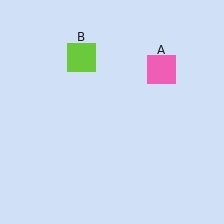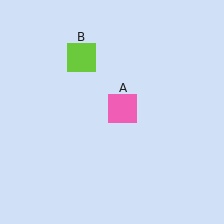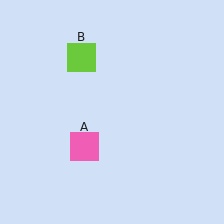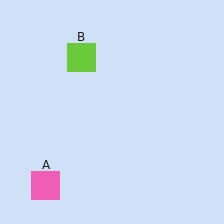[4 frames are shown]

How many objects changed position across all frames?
1 object changed position: pink square (object A).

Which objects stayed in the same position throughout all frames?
Lime square (object B) remained stationary.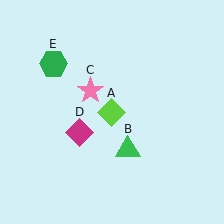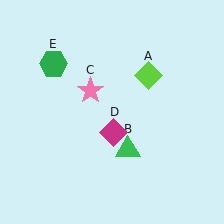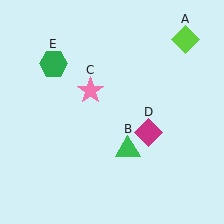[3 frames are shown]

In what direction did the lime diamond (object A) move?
The lime diamond (object A) moved up and to the right.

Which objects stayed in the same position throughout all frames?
Green triangle (object B) and pink star (object C) and green hexagon (object E) remained stationary.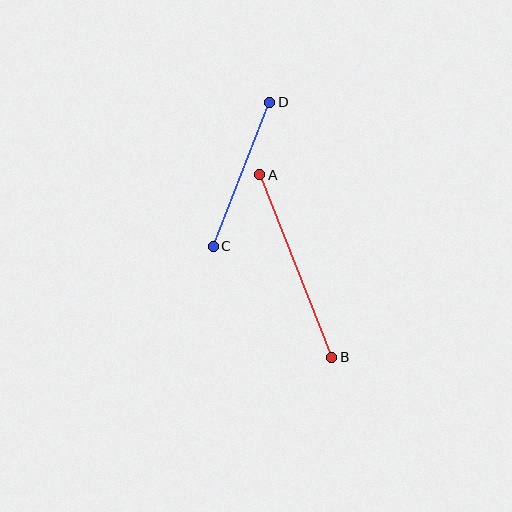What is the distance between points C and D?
The distance is approximately 155 pixels.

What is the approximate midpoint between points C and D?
The midpoint is at approximately (241, 174) pixels.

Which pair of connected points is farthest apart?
Points A and B are farthest apart.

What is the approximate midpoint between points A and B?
The midpoint is at approximately (296, 266) pixels.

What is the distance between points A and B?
The distance is approximately 196 pixels.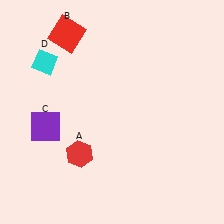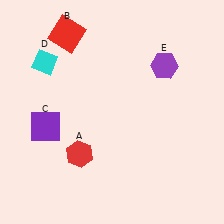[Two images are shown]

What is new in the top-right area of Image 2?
A purple hexagon (E) was added in the top-right area of Image 2.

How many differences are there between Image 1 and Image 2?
There is 1 difference between the two images.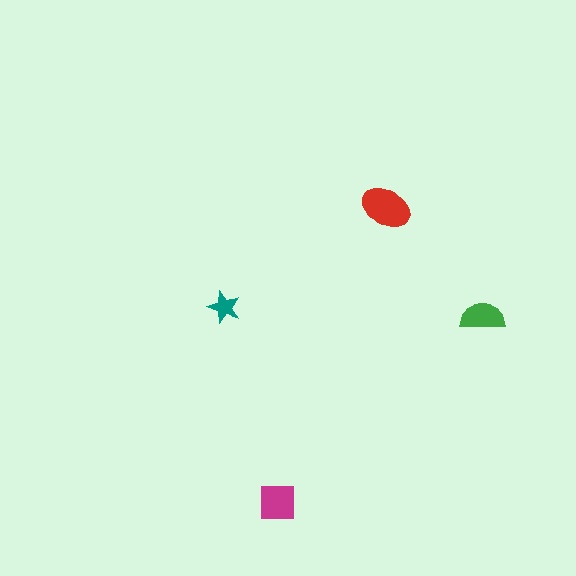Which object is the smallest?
The teal star.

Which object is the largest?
The red ellipse.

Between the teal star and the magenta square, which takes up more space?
The magenta square.